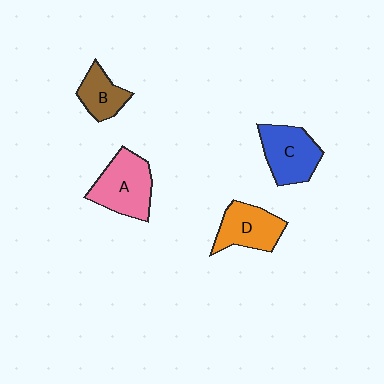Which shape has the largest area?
Shape A (pink).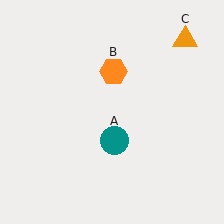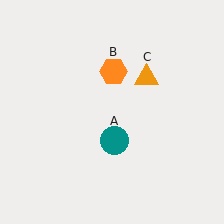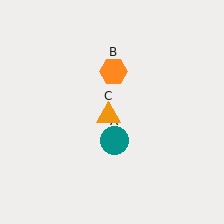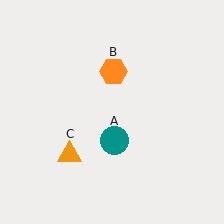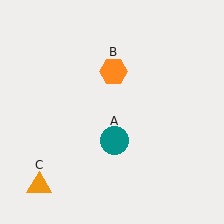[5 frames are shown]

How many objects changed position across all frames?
1 object changed position: orange triangle (object C).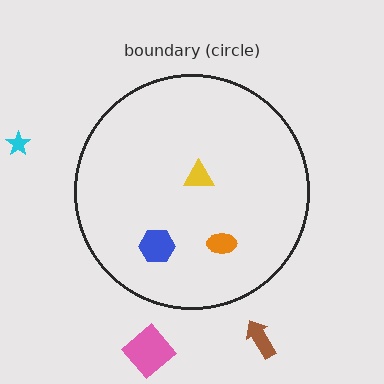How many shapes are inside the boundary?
3 inside, 3 outside.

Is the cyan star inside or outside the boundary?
Outside.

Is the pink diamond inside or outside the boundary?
Outside.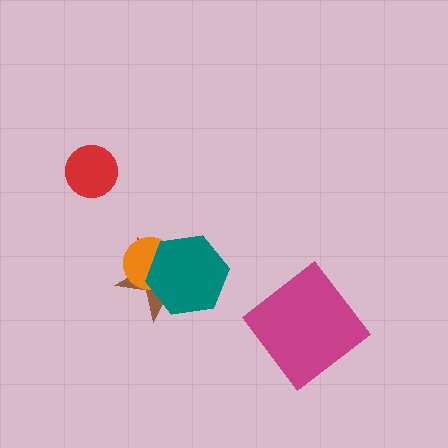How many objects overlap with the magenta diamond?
0 objects overlap with the magenta diamond.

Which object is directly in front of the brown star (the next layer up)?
The orange circle is directly in front of the brown star.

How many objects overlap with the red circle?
0 objects overlap with the red circle.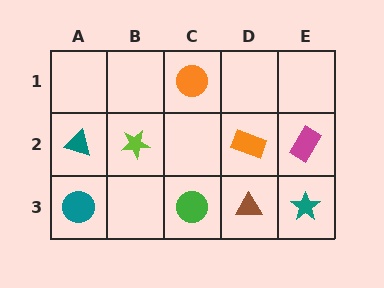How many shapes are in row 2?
4 shapes.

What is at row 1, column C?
An orange circle.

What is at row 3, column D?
A brown triangle.